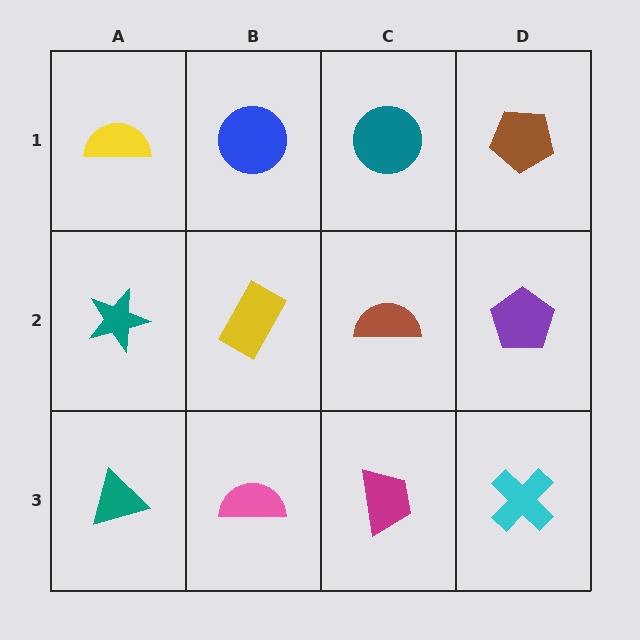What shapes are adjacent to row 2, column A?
A yellow semicircle (row 1, column A), a teal triangle (row 3, column A), a yellow rectangle (row 2, column B).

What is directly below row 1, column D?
A purple pentagon.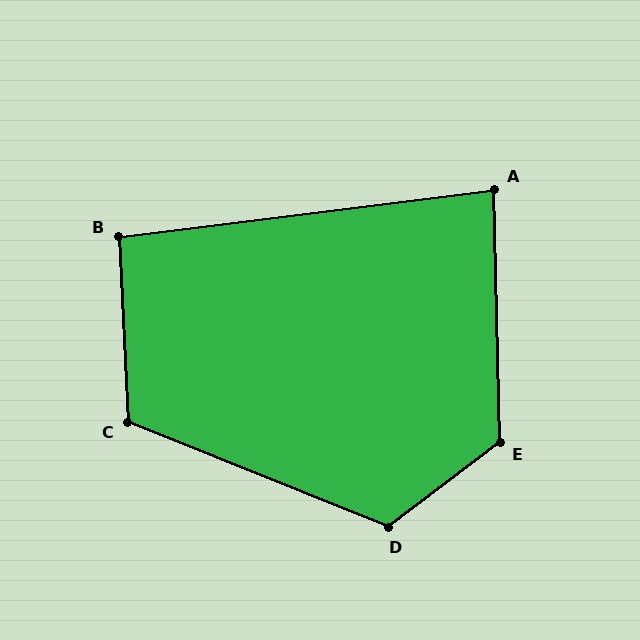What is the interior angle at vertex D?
Approximately 121 degrees (obtuse).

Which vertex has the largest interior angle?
E, at approximately 126 degrees.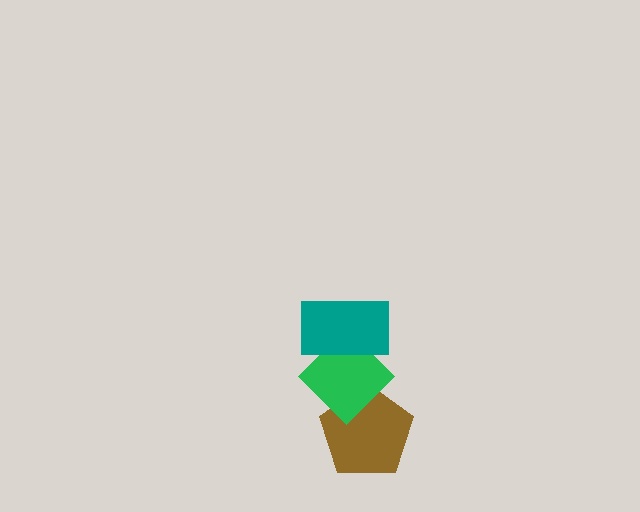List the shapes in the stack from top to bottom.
From top to bottom: the teal rectangle, the green diamond, the brown pentagon.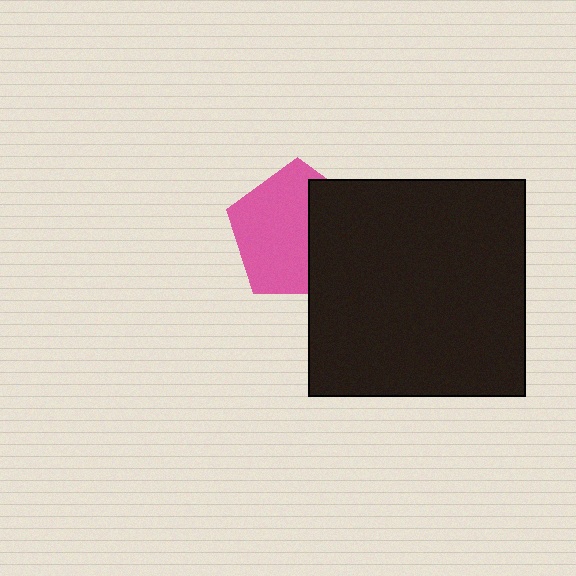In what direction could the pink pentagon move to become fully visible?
The pink pentagon could move left. That would shift it out from behind the black square entirely.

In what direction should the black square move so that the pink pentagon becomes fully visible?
The black square should move right. That is the shortest direction to clear the overlap and leave the pink pentagon fully visible.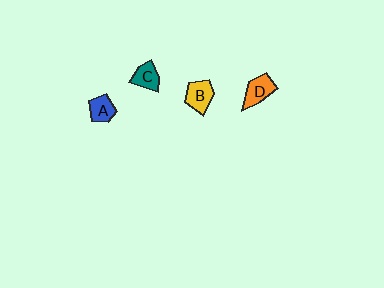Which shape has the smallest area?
Shape A (blue).